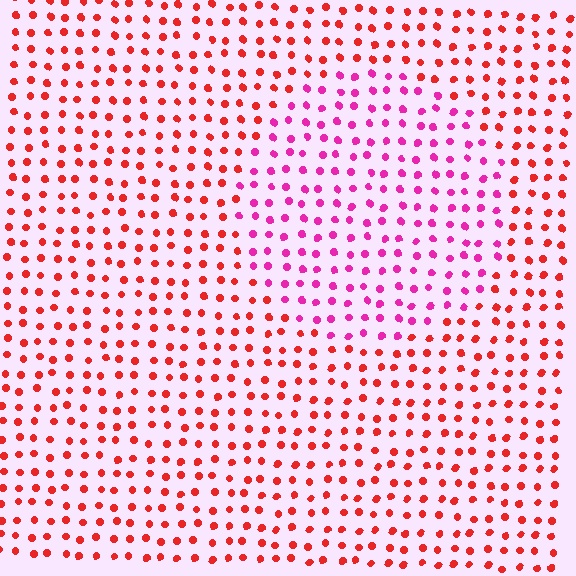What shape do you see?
I see a circle.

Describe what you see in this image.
The image is filled with small red elements in a uniform arrangement. A circle-shaped region is visible where the elements are tinted to a slightly different hue, forming a subtle color boundary.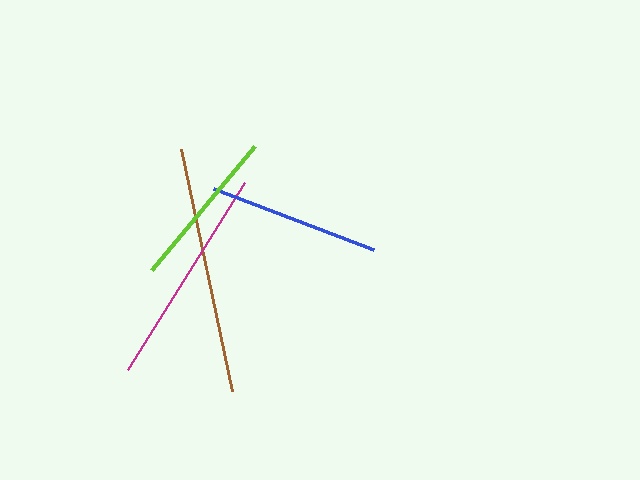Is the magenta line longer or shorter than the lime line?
The magenta line is longer than the lime line.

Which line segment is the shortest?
The lime line is the shortest at approximately 161 pixels.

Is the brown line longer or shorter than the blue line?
The brown line is longer than the blue line.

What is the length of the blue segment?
The blue segment is approximately 171 pixels long.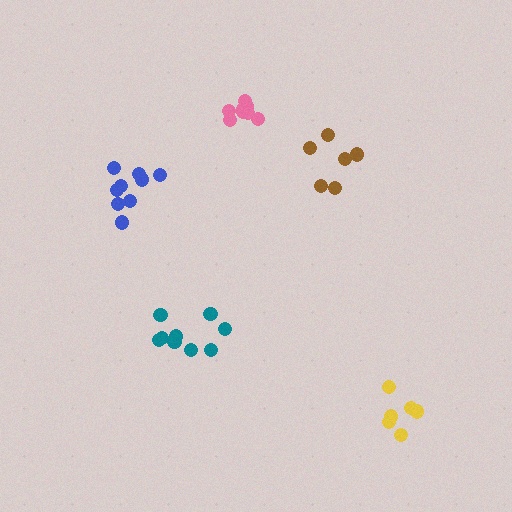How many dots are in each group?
Group 1: 8 dots, Group 2: 6 dots, Group 3: 9 dots, Group 4: 9 dots, Group 5: 6 dots (38 total).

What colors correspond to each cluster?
The clusters are colored: pink, yellow, teal, blue, brown.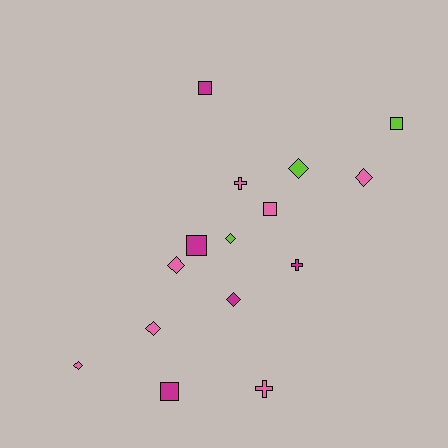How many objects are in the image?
There are 15 objects.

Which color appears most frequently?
Pink, with 7 objects.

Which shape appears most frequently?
Diamond, with 7 objects.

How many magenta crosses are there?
There is 1 magenta cross.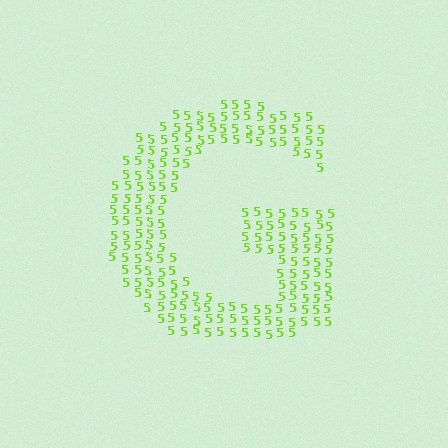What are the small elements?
The small elements are digit 5's.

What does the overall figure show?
The overall figure shows the letter G.